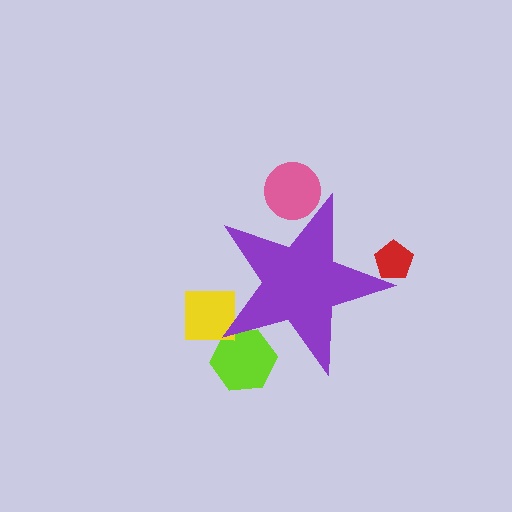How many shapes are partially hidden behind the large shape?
4 shapes are partially hidden.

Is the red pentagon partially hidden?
Yes, the red pentagon is partially hidden behind the purple star.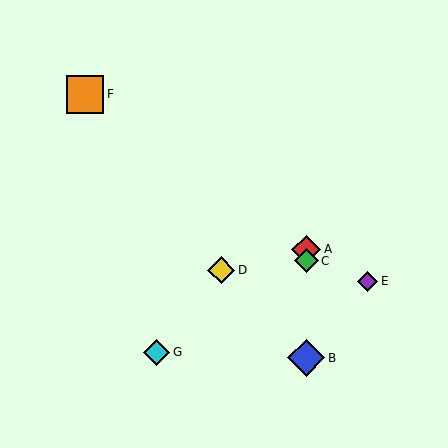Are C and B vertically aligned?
Yes, both are at x≈306.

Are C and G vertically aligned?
No, C is at x≈306 and G is at x≈157.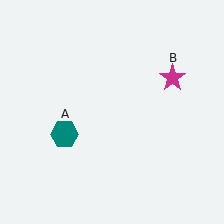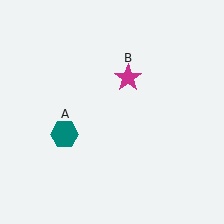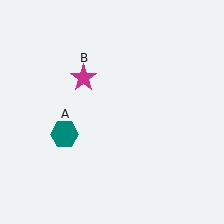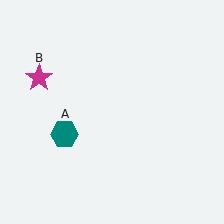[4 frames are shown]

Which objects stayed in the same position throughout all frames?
Teal hexagon (object A) remained stationary.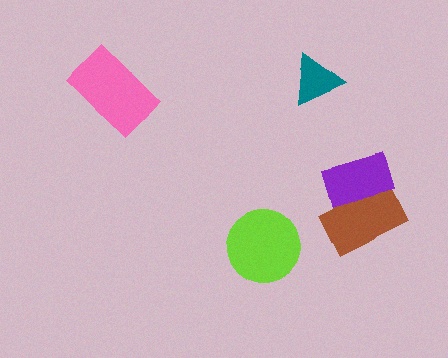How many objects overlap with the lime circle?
0 objects overlap with the lime circle.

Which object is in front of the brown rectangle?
The purple rectangle is in front of the brown rectangle.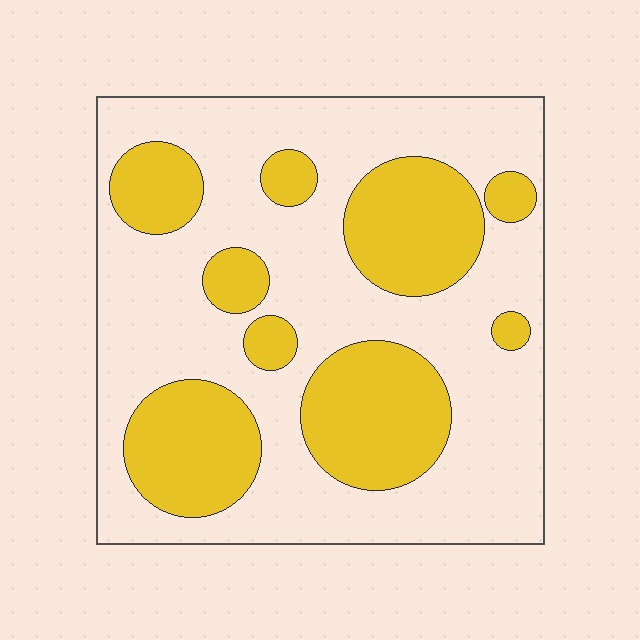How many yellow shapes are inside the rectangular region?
9.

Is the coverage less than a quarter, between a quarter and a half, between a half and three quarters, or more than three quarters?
Between a quarter and a half.